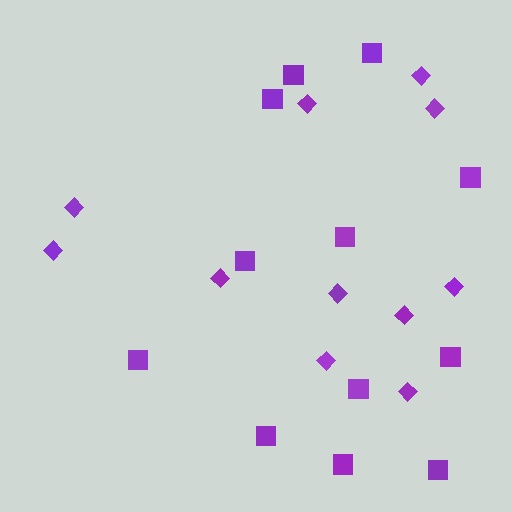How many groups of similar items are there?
There are 2 groups: one group of squares (12) and one group of diamonds (11).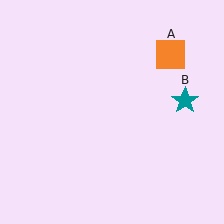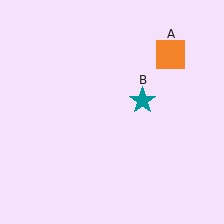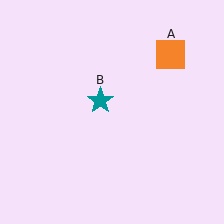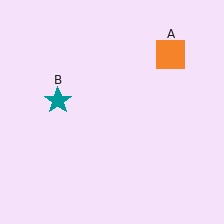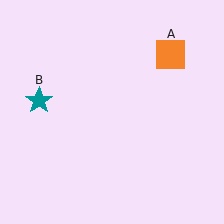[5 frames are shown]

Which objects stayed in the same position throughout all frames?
Orange square (object A) remained stationary.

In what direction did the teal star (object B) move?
The teal star (object B) moved left.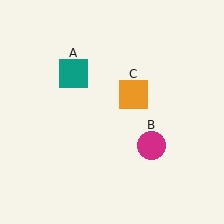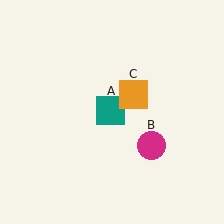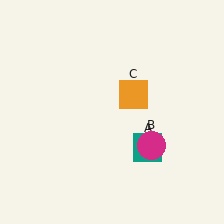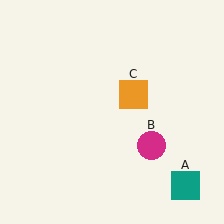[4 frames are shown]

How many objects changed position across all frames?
1 object changed position: teal square (object A).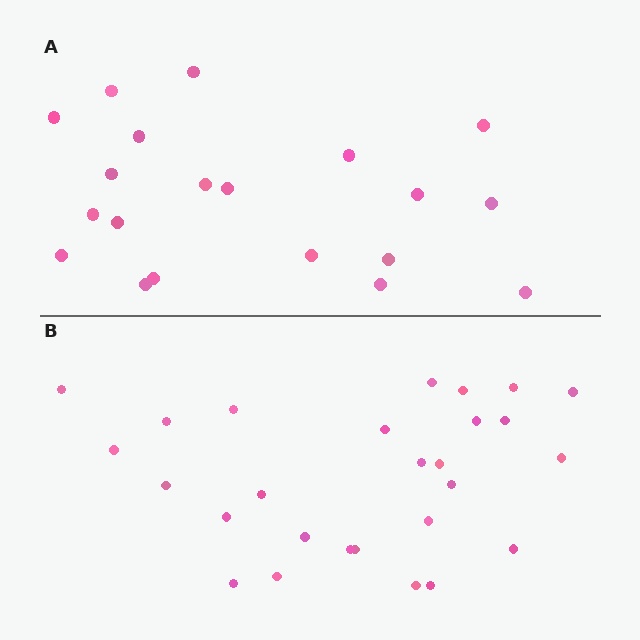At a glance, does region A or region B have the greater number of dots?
Region B (the bottom region) has more dots.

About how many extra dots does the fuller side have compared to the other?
Region B has roughly 8 or so more dots than region A.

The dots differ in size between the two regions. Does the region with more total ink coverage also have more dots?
No. Region A has more total ink coverage because its dots are larger, but region B actually contains more individual dots. Total area can be misleading — the number of items is what matters here.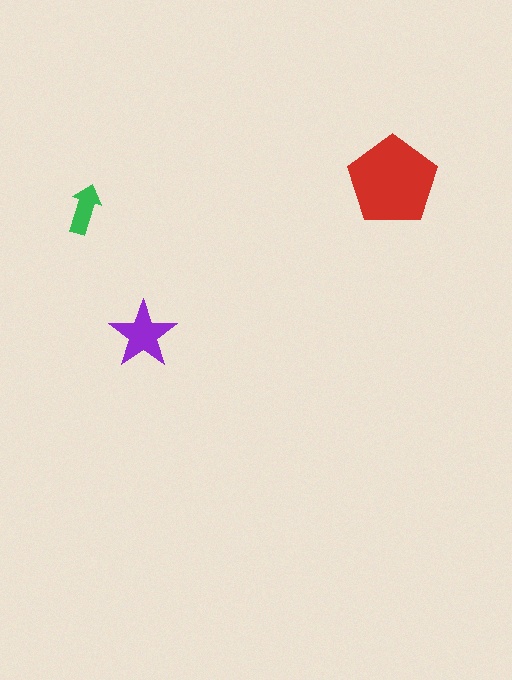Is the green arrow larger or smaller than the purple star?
Smaller.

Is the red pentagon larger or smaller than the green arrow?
Larger.